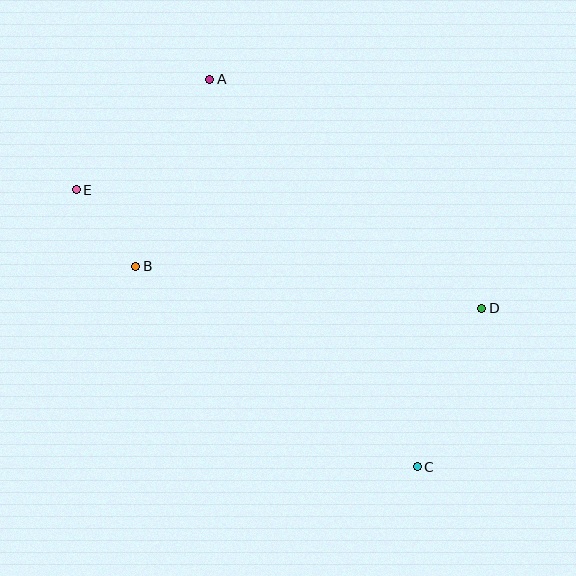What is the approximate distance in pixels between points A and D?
The distance between A and D is approximately 355 pixels.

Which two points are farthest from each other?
Points A and C are farthest from each other.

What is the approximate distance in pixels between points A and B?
The distance between A and B is approximately 201 pixels.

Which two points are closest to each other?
Points B and E are closest to each other.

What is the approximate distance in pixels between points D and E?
The distance between D and E is approximately 422 pixels.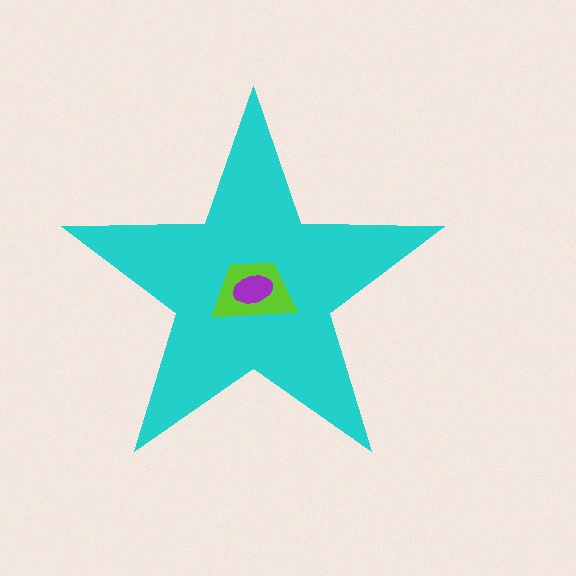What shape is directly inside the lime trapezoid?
The purple ellipse.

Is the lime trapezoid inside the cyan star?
Yes.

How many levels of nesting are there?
3.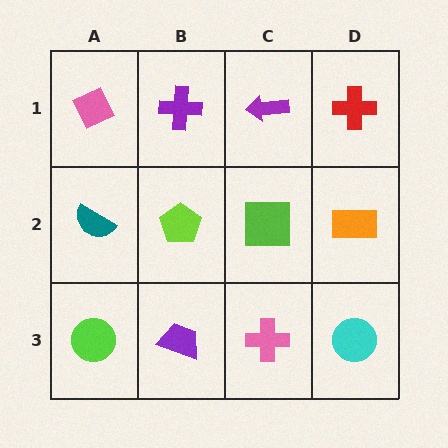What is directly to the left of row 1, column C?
A purple cross.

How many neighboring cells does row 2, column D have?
3.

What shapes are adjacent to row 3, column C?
A lime square (row 2, column C), a purple trapezoid (row 3, column B), a cyan circle (row 3, column D).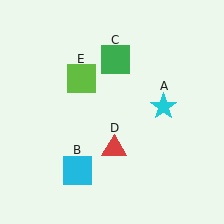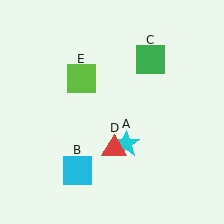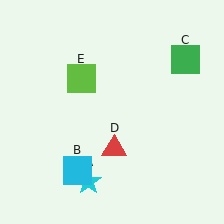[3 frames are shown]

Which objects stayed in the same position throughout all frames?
Cyan square (object B) and red triangle (object D) and lime square (object E) remained stationary.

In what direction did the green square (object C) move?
The green square (object C) moved right.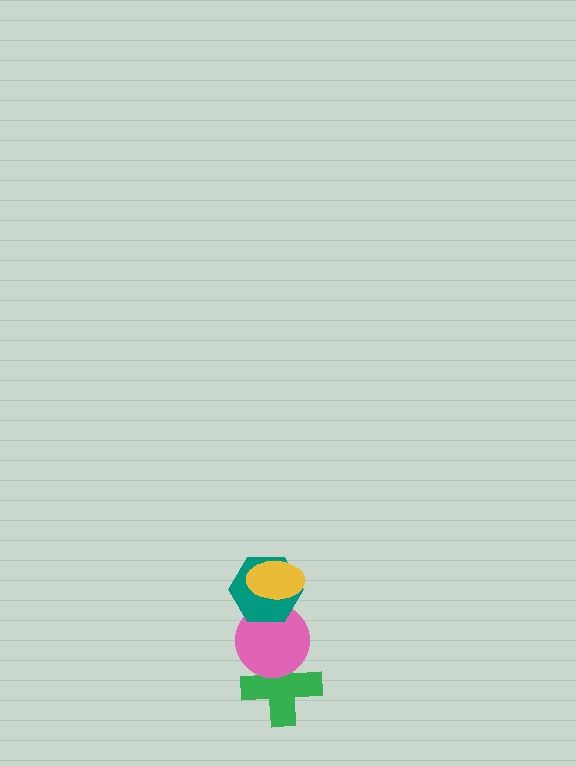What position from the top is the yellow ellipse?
The yellow ellipse is 1st from the top.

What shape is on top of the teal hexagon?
The yellow ellipse is on top of the teal hexagon.